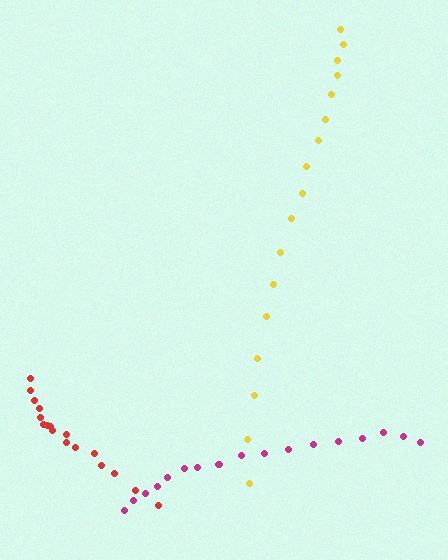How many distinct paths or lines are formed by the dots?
There are 3 distinct paths.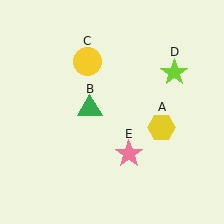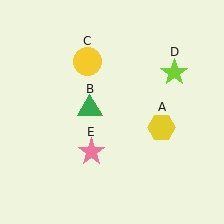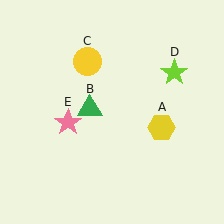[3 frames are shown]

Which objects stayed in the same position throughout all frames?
Yellow hexagon (object A) and green triangle (object B) and yellow circle (object C) and lime star (object D) remained stationary.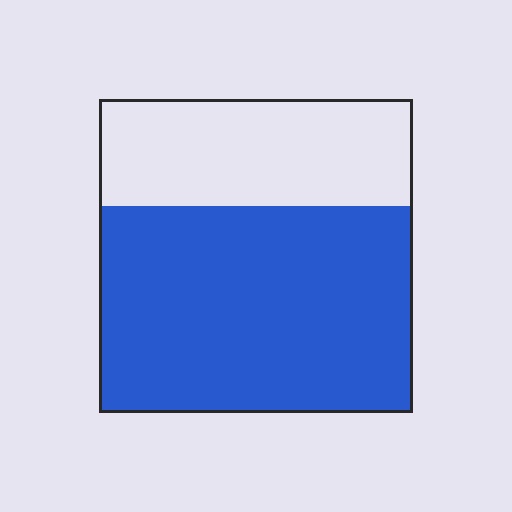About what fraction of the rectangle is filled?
About two thirds (2/3).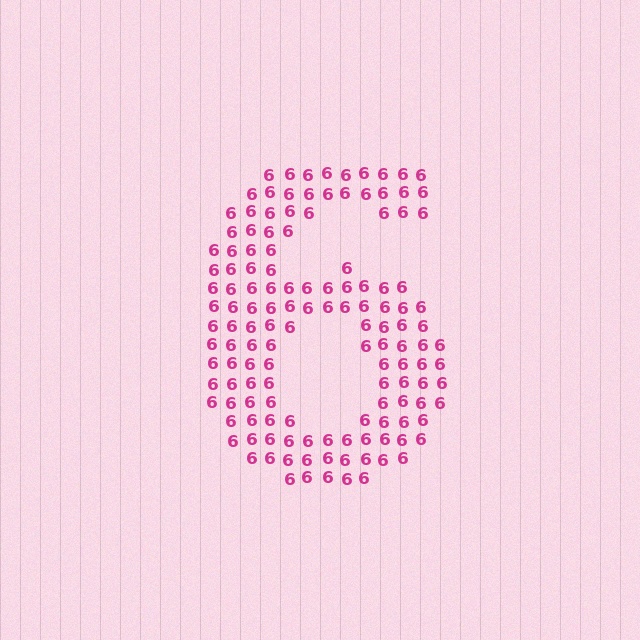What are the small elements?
The small elements are digit 6's.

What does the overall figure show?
The overall figure shows the digit 6.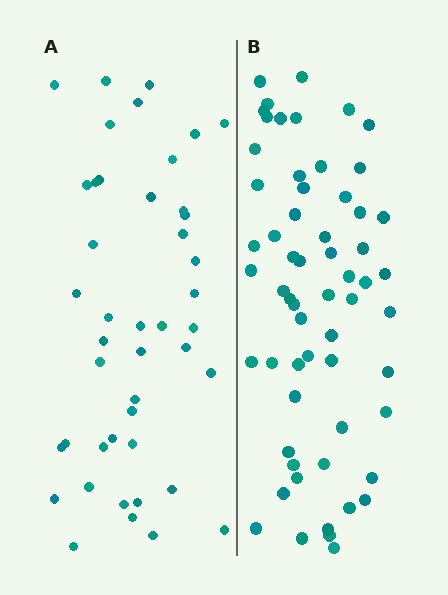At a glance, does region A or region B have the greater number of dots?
Region B (the right region) has more dots.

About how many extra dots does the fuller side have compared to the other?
Region B has approximately 15 more dots than region A.